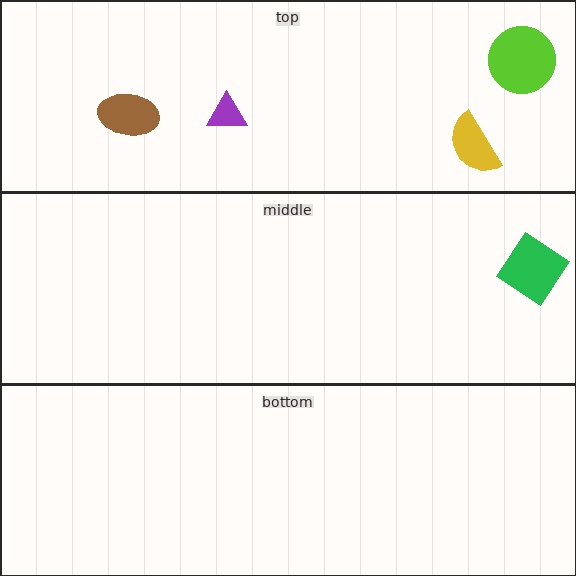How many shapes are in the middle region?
1.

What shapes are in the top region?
The brown ellipse, the yellow semicircle, the purple triangle, the lime circle.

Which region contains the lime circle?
The top region.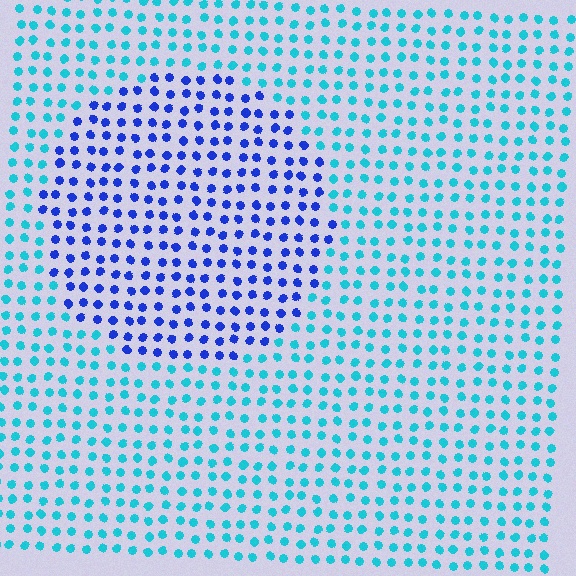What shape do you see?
I see a circle.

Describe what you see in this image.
The image is filled with small cyan elements in a uniform arrangement. A circle-shaped region is visible where the elements are tinted to a slightly different hue, forming a subtle color boundary.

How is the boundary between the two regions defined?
The boundary is defined purely by a slight shift in hue (about 47 degrees). Spacing, size, and orientation are identical on both sides.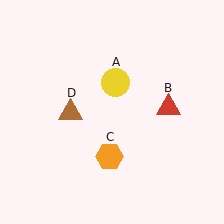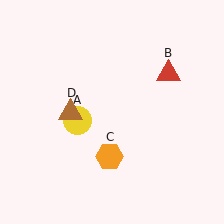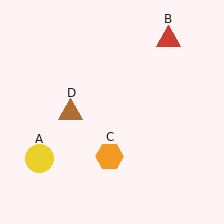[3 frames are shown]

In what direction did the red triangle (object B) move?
The red triangle (object B) moved up.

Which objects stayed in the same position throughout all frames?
Orange hexagon (object C) and brown triangle (object D) remained stationary.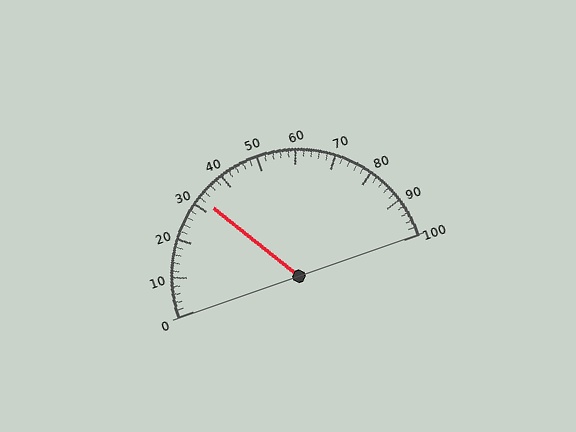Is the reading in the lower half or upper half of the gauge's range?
The reading is in the lower half of the range (0 to 100).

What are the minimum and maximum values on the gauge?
The gauge ranges from 0 to 100.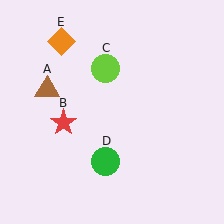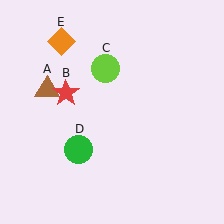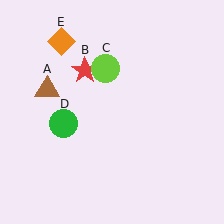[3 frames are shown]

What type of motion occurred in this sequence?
The red star (object B), green circle (object D) rotated clockwise around the center of the scene.